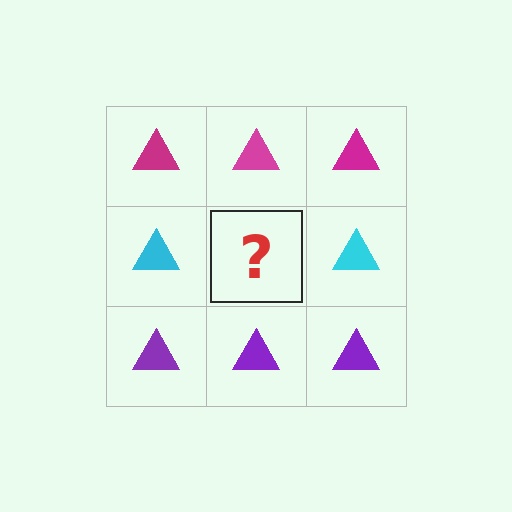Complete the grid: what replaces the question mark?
The question mark should be replaced with a cyan triangle.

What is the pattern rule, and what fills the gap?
The rule is that each row has a consistent color. The gap should be filled with a cyan triangle.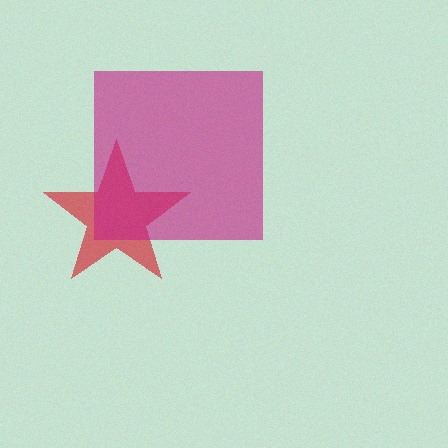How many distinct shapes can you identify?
There are 2 distinct shapes: a red star, a magenta square.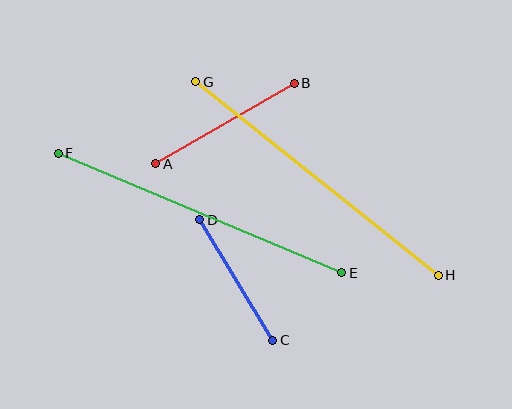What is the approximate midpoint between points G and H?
The midpoint is at approximately (317, 178) pixels.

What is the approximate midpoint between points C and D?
The midpoint is at approximately (236, 280) pixels.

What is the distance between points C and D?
The distance is approximately 141 pixels.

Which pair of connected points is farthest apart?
Points G and H are farthest apart.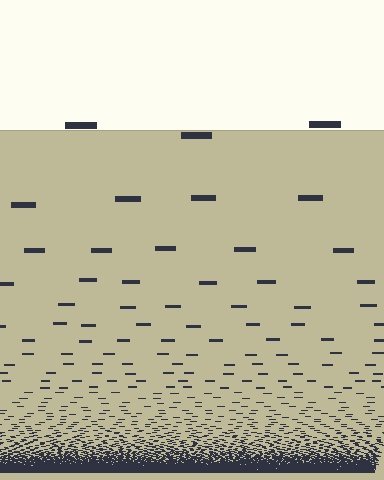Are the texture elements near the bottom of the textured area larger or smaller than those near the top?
Smaller. The gradient is inverted — elements near the bottom are smaller and denser.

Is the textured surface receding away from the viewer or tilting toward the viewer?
The surface appears to tilt toward the viewer. Texture elements get larger and sparser toward the top.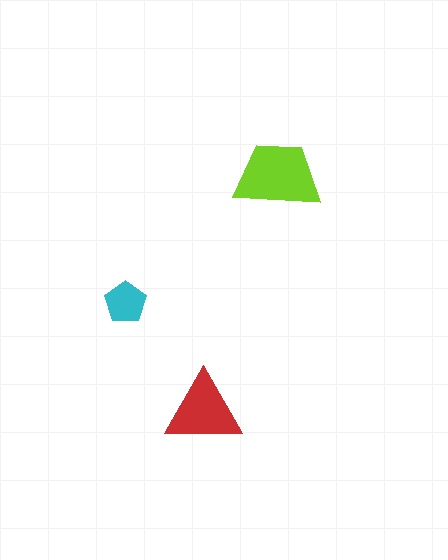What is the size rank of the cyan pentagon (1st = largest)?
3rd.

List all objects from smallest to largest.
The cyan pentagon, the red triangle, the lime trapezoid.